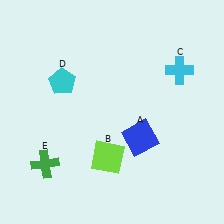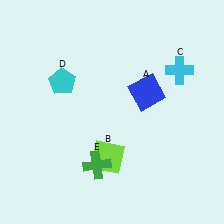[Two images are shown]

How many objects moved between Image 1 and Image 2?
2 objects moved between the two images.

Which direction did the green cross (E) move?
The green cross (E) moved right.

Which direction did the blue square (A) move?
The blue square (A) moved up.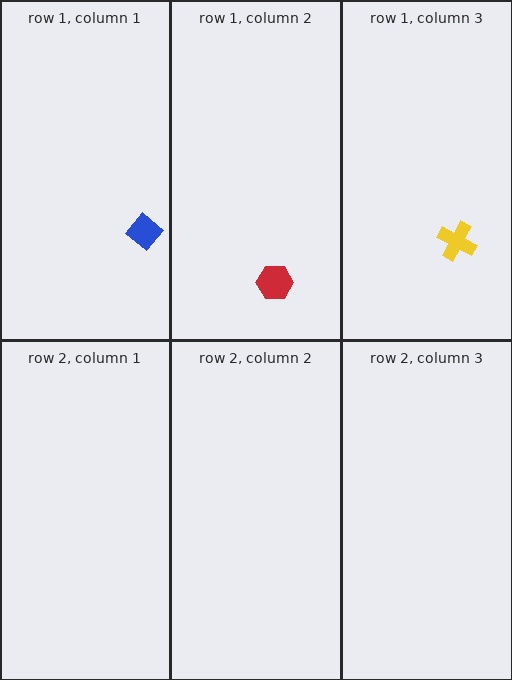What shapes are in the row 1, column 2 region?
The red hexagon.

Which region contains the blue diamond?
The row 1, column 1 region.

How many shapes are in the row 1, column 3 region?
1.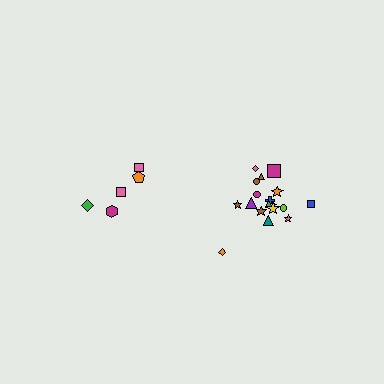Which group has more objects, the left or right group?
The right group.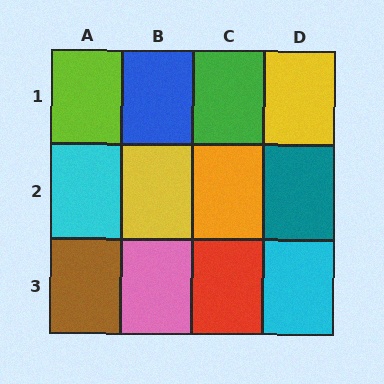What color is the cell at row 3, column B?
Pink.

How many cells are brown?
1 cell is brown.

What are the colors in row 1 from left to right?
Lime, blue, green, yellow.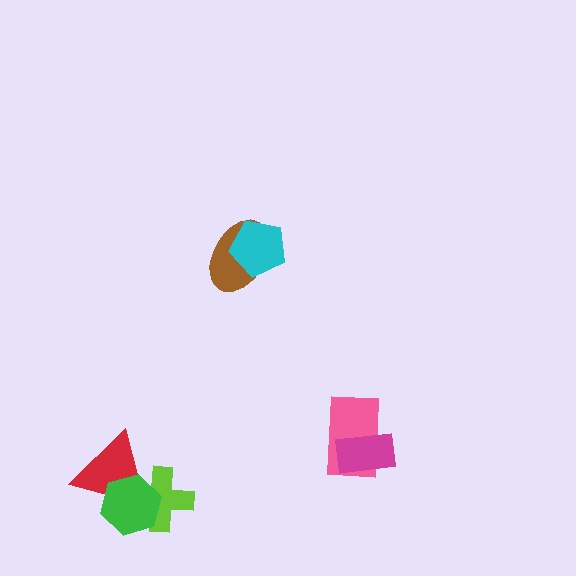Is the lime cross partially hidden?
Yes, it is partially covered by another shape.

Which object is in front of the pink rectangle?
The magenta rectangle is in front of the pink rectangle.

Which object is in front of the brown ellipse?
The cyan pentagon is in front of the brown ellipse.